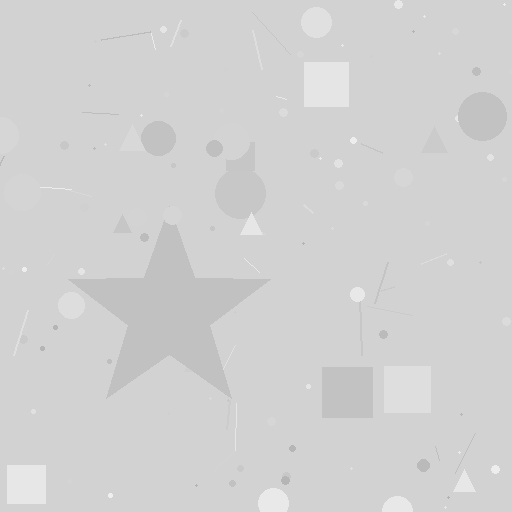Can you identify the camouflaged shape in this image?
The camouflaged shape is a star.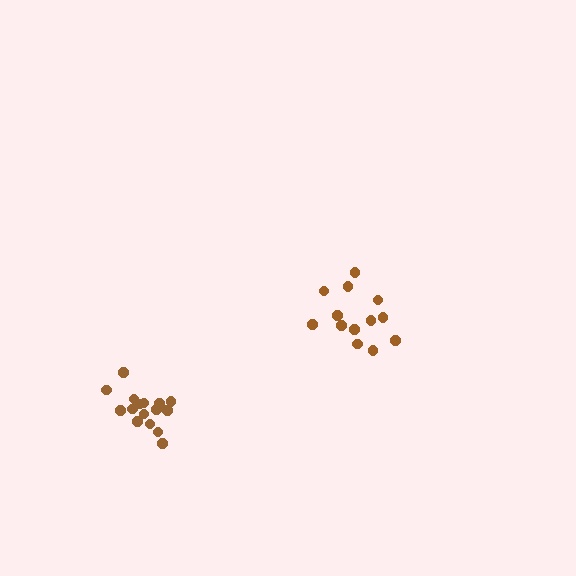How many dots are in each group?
Group 1: 16 dots, Group 2: 13 dots (29 total).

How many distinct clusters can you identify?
There are 2 distinct clusters.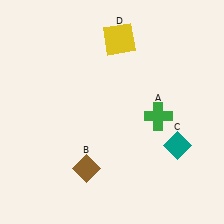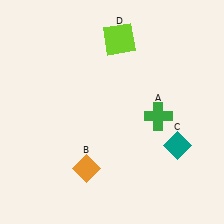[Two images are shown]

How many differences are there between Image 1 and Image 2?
There are 2 differences between the two images.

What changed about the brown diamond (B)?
In Image 1, B is brown. In Image 2, it changed to orange.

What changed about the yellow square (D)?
In Image 1, D is yellow. In Image 2, it changed to lime.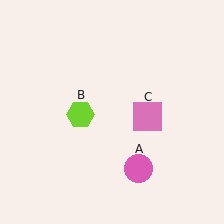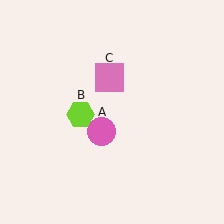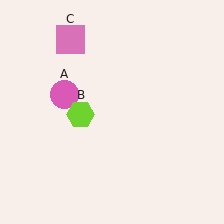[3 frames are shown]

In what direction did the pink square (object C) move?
The pink square (object C) moved up and to the left.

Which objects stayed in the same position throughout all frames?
Lime hexagon (object B) remained stationary.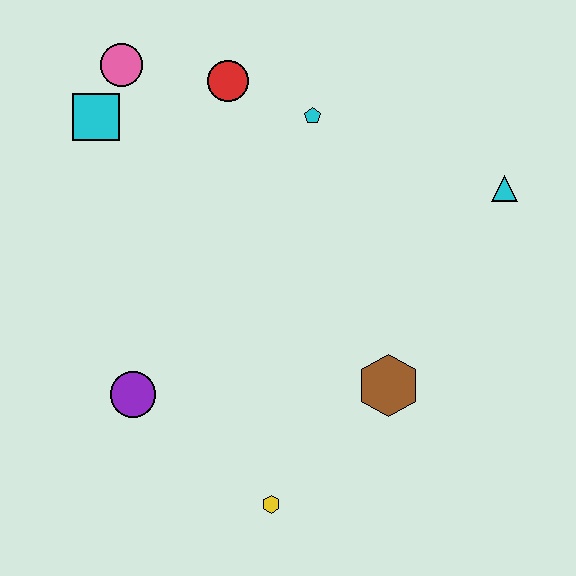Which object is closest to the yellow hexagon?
The brown hexagon is closest to the yellow hexagon.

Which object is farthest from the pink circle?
The yellow hexagon is farthest from the pink circle.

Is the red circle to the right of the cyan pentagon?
No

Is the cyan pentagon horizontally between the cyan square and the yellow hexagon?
No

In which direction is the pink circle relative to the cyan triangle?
The pink circle is to the left of the cyan triangle.